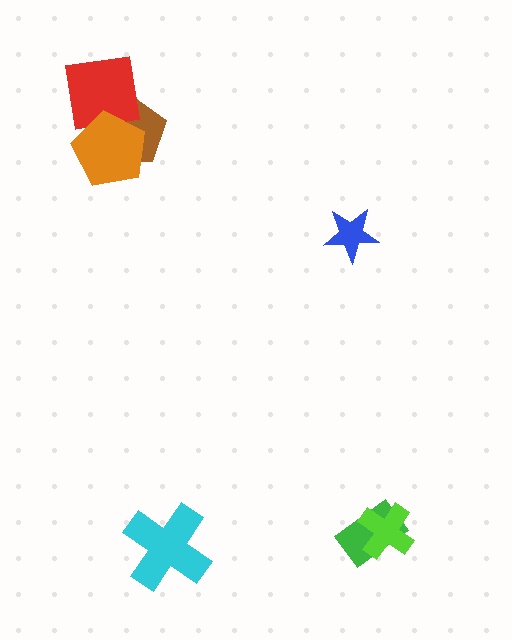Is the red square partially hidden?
Yes, it is partially covered by another shape.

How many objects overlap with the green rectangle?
1 object overlaps with the green rectangle.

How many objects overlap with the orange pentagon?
2 objects overlap with the orange pentagon.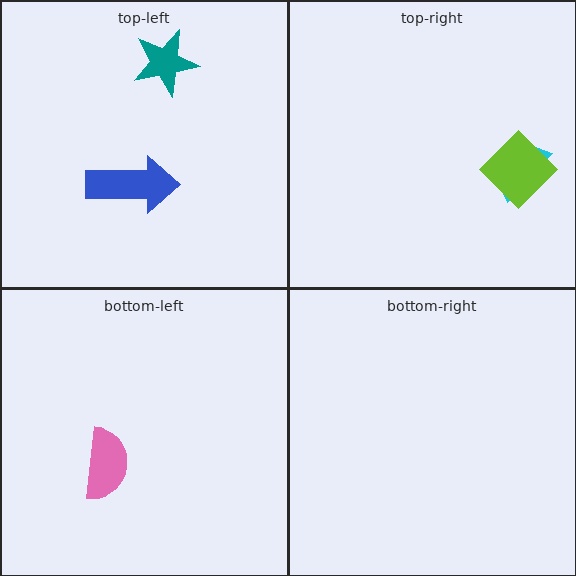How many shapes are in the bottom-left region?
1.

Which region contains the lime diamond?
The top-right region.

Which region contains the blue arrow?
The top-left region.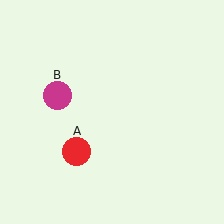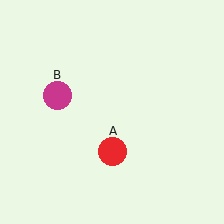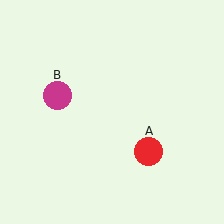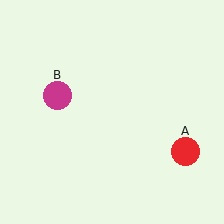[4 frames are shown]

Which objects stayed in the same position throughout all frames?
Magenta circle (object B) remained stationary.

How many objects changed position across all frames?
1 object changed position: red circle (object A).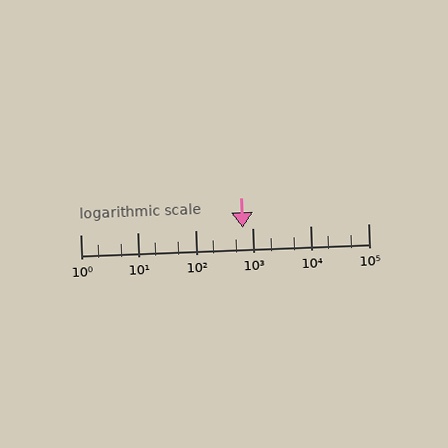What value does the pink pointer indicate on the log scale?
The pointer indicates approximately 670.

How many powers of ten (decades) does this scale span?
The scale spans 5 decades, from 1 to 100000.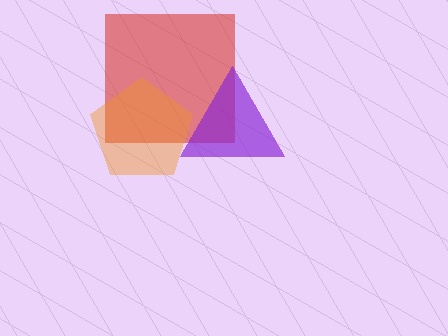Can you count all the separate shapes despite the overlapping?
Yes, there are 3 separate shapes.